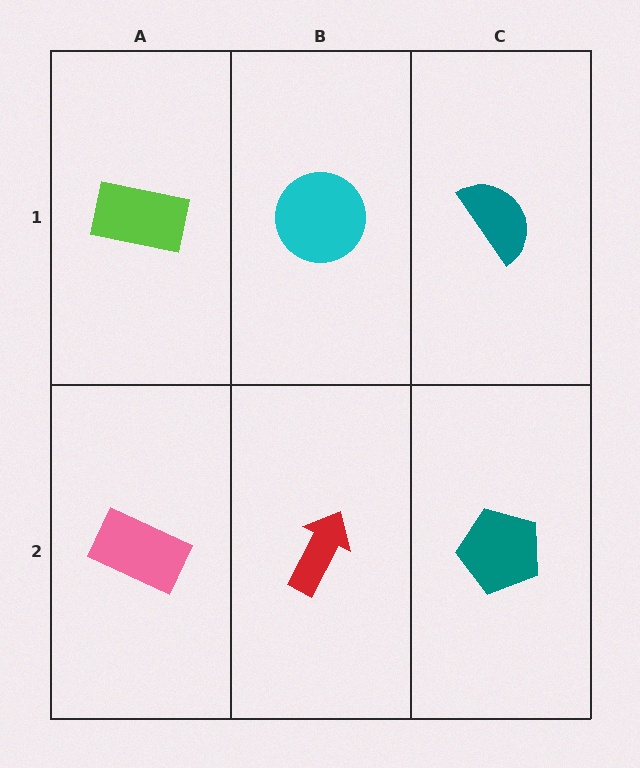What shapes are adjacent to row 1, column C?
A teal pentagon (row 2, column C), a cyan circle (row 1, column B).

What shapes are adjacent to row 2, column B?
A cyan circle (row 1, column B), a pink rectangle (row 2, column A), a teal pentagon (row 2, column C).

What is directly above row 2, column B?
A cyan circle.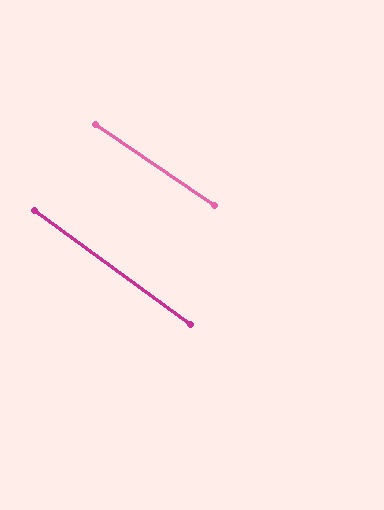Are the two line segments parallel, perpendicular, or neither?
Parallel — their directions differ by only 1.7°.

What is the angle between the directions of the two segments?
Approximately 2 degrees.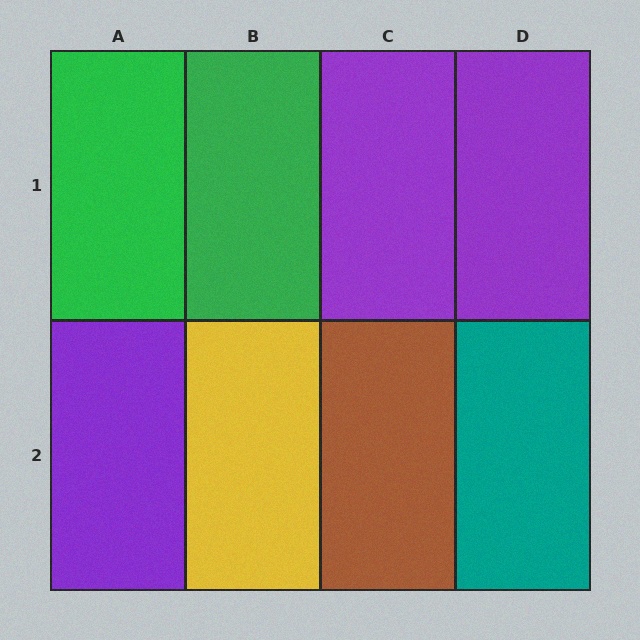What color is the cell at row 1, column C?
Purple.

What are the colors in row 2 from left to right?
Purple, yellow, brown, teal.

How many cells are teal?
1 cell is teal.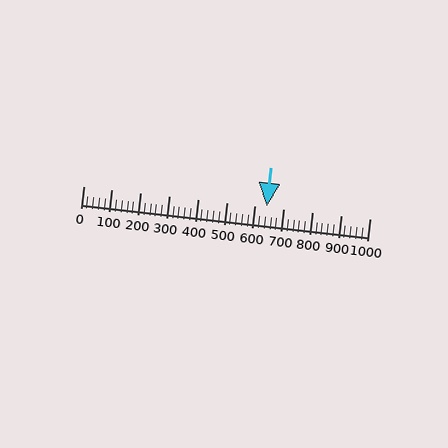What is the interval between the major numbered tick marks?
The major tick marks are spaced 100 units apart.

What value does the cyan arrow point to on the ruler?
The cyan arrow points to approximately 640.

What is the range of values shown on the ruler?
The ruler shows values from 0 to 1000.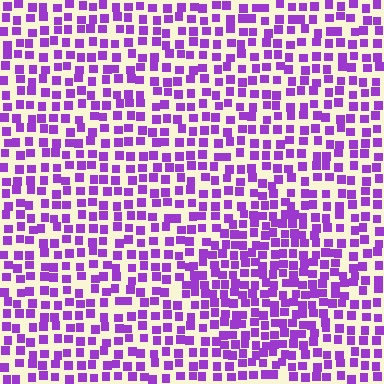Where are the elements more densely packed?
The elements are more densely packed inside the diamond boundary.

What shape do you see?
I see a diamond.